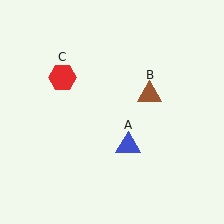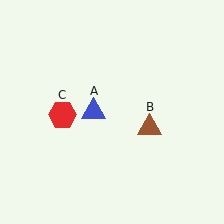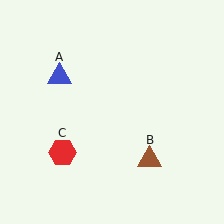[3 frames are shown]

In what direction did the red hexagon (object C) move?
The red hexagon (object C) moved down.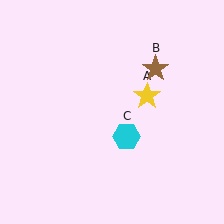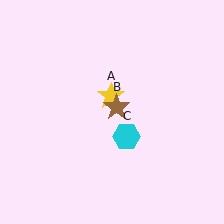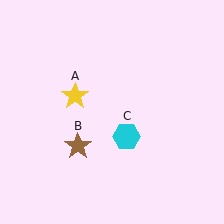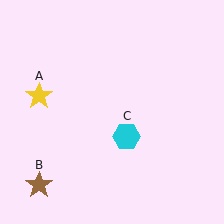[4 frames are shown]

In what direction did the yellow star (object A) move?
The yellow star (object A) moved left.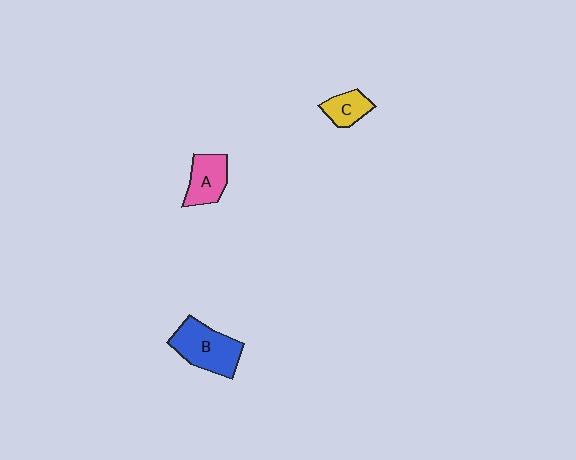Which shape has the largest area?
Shape B (blue).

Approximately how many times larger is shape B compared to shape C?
Approximately 2.0 times.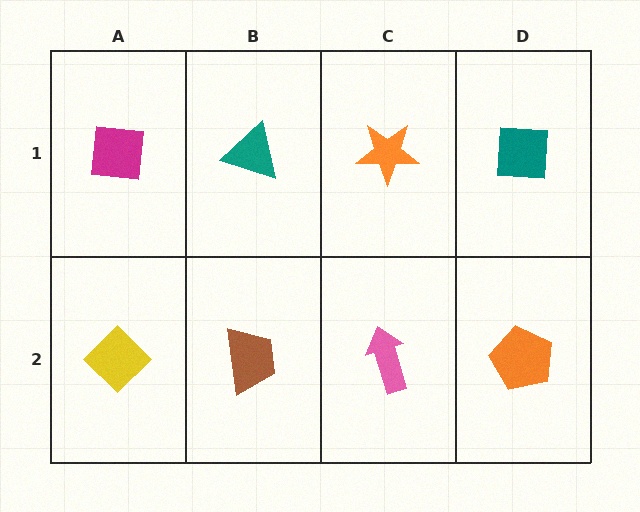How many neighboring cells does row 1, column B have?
3.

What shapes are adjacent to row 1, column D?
An orange pentagon (row 2, column D), an orange star (row 1, column C).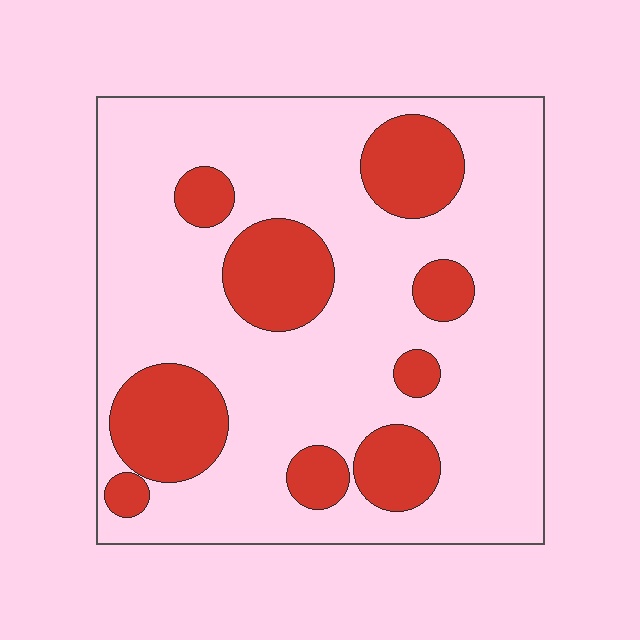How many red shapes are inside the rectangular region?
9.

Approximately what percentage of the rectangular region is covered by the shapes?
Approximately 25%.